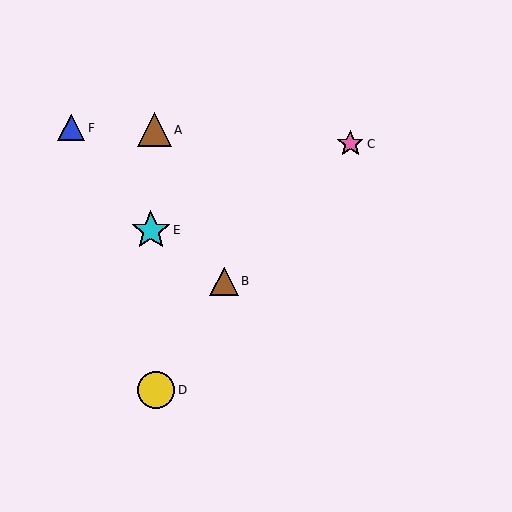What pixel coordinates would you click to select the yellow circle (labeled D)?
Click at (156, 390) to select the yellow circle D.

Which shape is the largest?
The cyan star (labeled E) is the largest.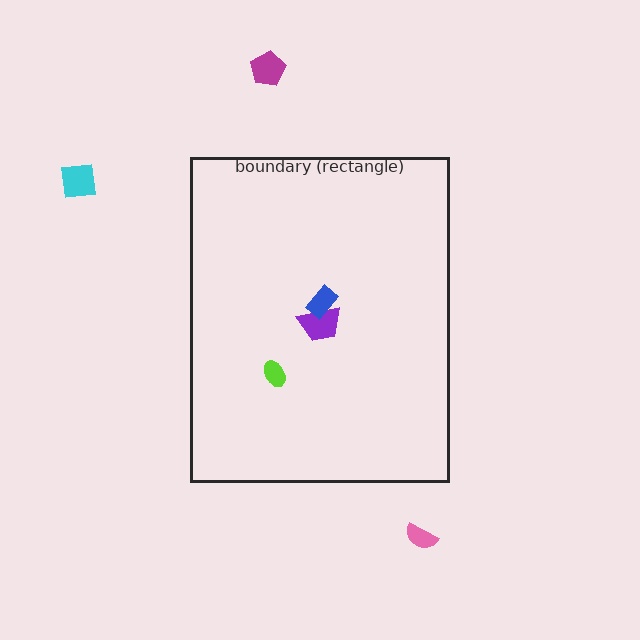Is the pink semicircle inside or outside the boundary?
Outside.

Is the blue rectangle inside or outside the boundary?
Inside.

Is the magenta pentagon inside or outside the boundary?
Outside.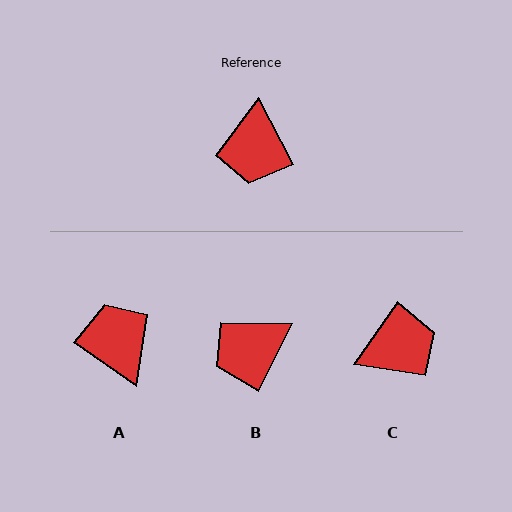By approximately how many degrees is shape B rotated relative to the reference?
Approximately 54 degrees clockwise.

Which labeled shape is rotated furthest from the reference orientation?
A, about 152 degrees away.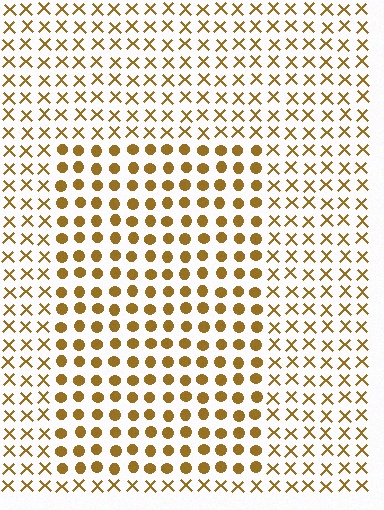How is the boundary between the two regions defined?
The boundary is defined by a change in element shape: circles inside vs. X marks outside. All elements share the same color and spacing.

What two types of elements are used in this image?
The image uses circles inside the rectangle region and X marks outside it.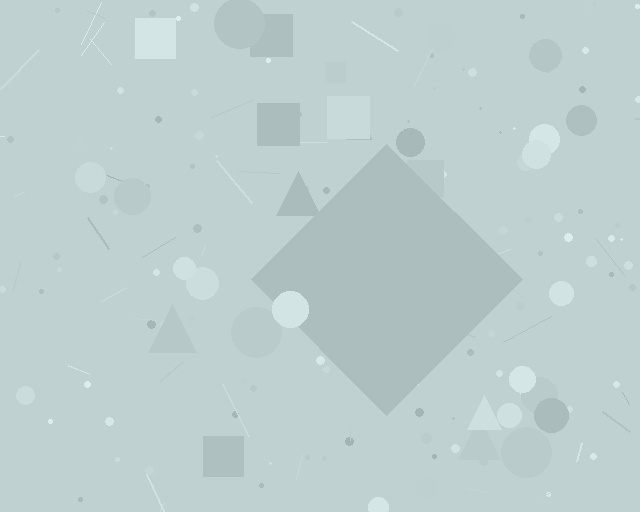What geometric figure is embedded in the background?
A diamond is embedded in the background.